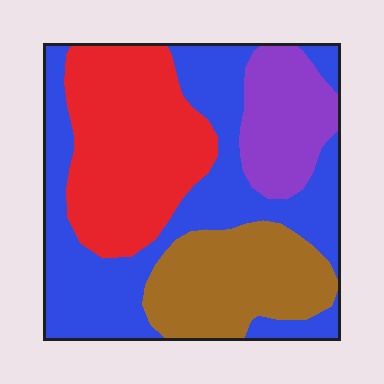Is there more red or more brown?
Red.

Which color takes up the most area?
Blue, at roughly 40%.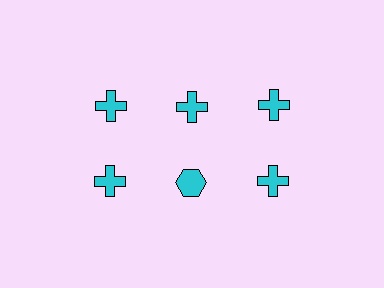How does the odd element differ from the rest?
It has a different shape: hexagon instead of cross.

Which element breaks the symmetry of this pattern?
The cyan hexagon in the second row, second from left column breaks the symmetry. All other shapes are cyan crosses.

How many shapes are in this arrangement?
There are 6 shapes arranged in a grid pattern.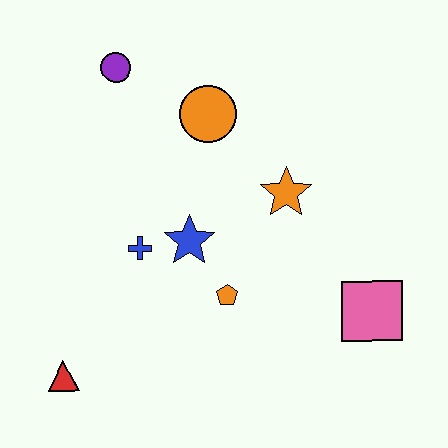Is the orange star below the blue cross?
No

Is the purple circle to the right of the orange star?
No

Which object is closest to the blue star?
The blue cross is closest to the blue star.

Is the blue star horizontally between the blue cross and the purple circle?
No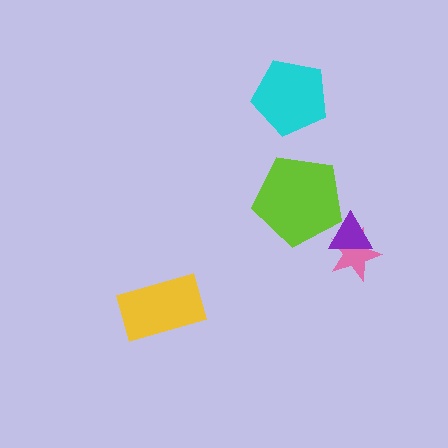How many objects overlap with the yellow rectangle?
0 objects overlap with the yellow rectangle.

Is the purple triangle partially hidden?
Yes, it is partially covered by another shape.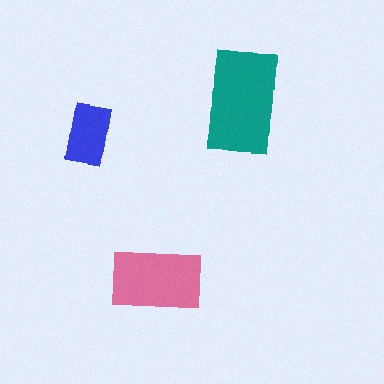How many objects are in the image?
There are 3 objects in the image.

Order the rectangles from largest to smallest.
the teal one, the pink one, the blue one.